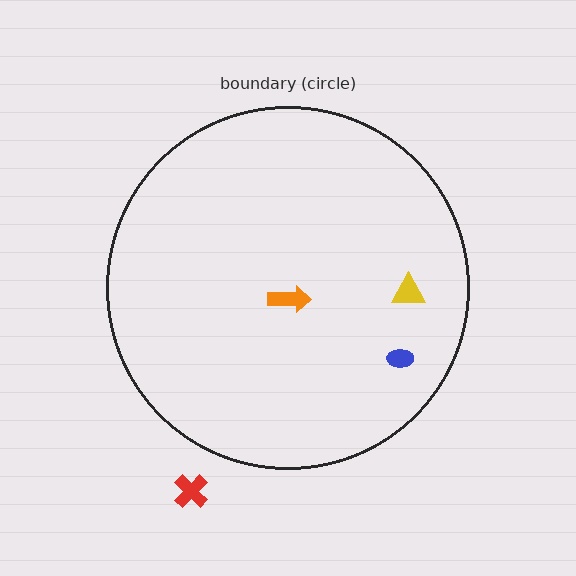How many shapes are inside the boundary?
3 inside, 1 outside.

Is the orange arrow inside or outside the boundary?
Inside.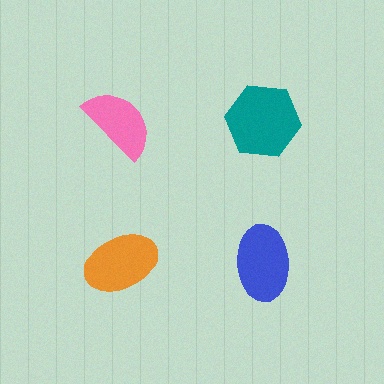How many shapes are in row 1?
2 shapes.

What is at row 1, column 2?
A teal hexagon.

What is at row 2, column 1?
An orange ellipse.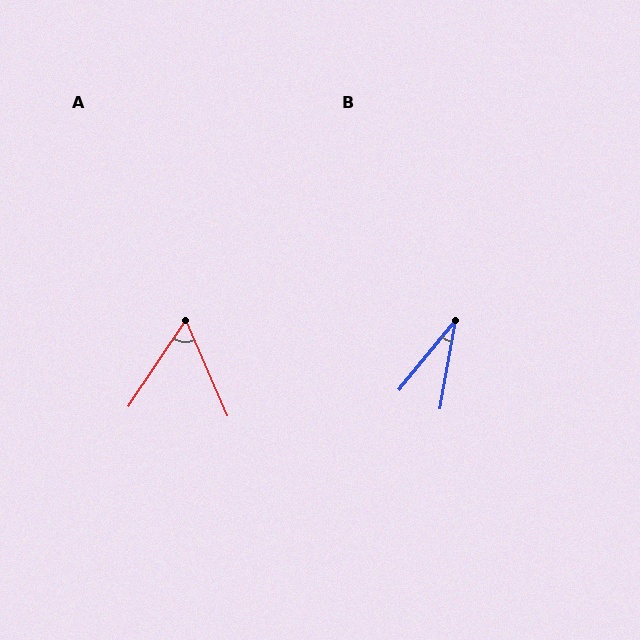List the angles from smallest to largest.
B (29°), A (57°).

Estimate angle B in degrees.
Approximately 29 degrees.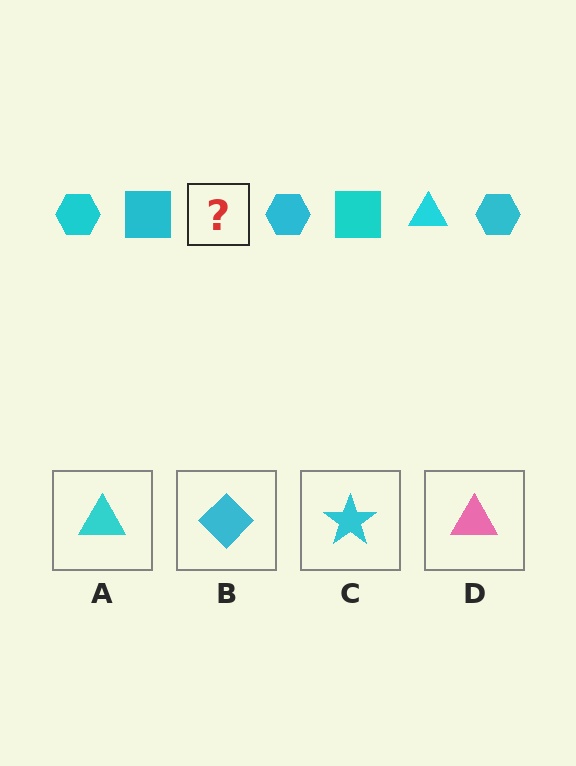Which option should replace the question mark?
Option A.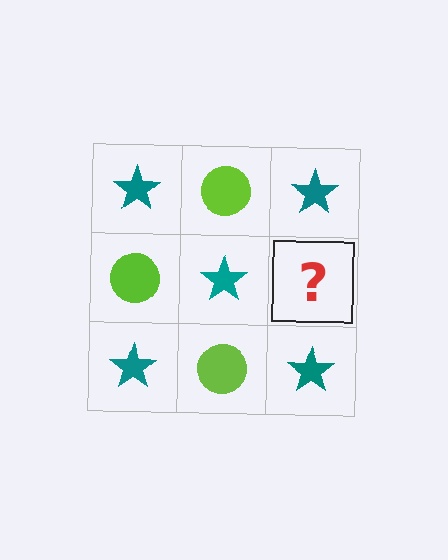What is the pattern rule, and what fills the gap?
The rule is that it alternates teal star and lime circle in a checkerboard pattern. The gap should be filled with a lime circle.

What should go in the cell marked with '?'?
The missing cell should contain a lime circle.